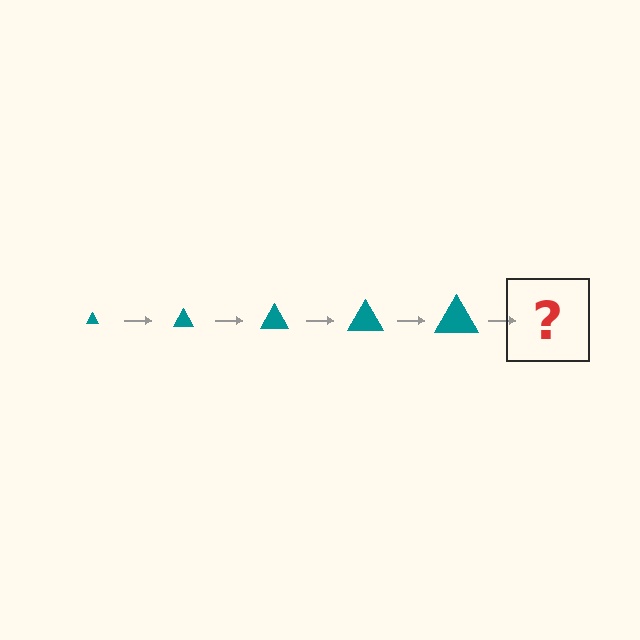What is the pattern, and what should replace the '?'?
The pattern is that the triangle gets progressively larger each step. The '?' should be a teal triangle, larger than the previous one.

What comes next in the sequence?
The next element should be a teal triangle, larger than the previous one.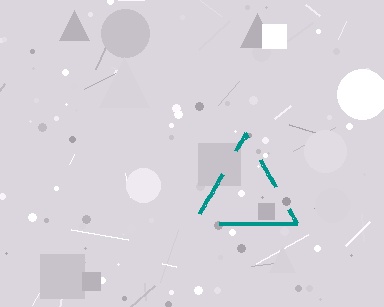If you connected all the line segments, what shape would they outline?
They would outline a triangle.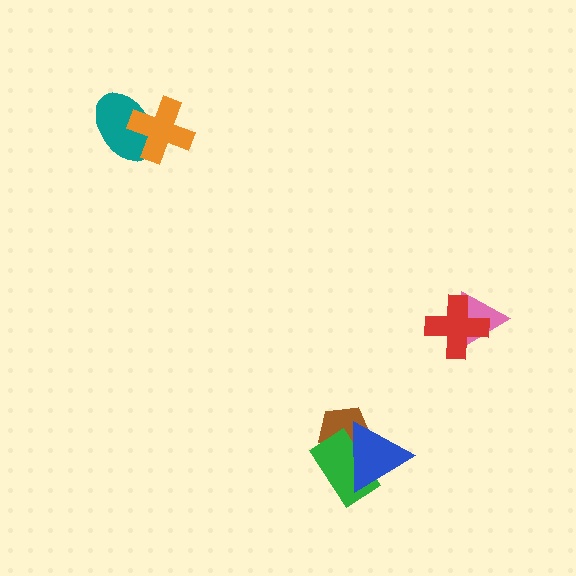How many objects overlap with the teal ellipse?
1 object overlaps with the teal ellipse.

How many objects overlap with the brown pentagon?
2 objects overlap with the brown pentagon.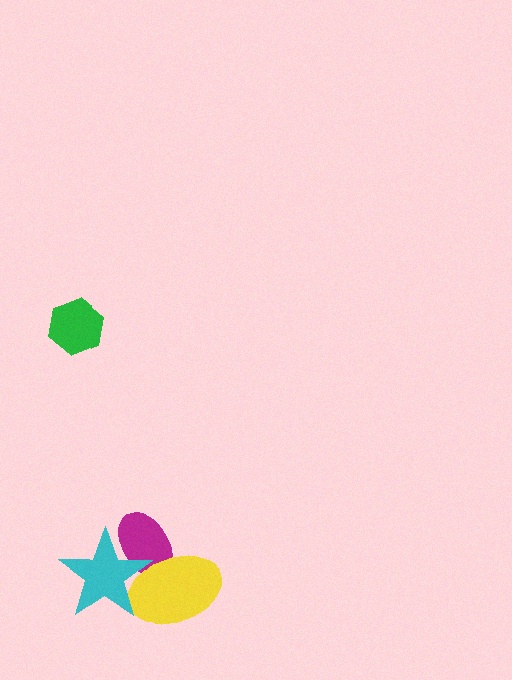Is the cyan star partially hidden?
No, no other shape covers it.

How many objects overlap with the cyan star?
2 objects overlap with the cyan star.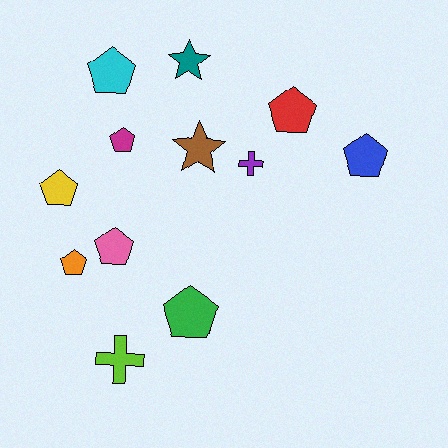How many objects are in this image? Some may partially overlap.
There are 12 objects.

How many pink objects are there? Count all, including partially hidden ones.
There is 1 pink object.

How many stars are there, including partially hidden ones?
There are 2 stars.